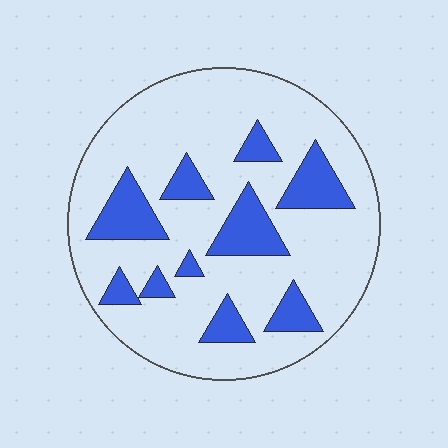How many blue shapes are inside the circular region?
10.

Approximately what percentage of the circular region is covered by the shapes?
Approximately 20%.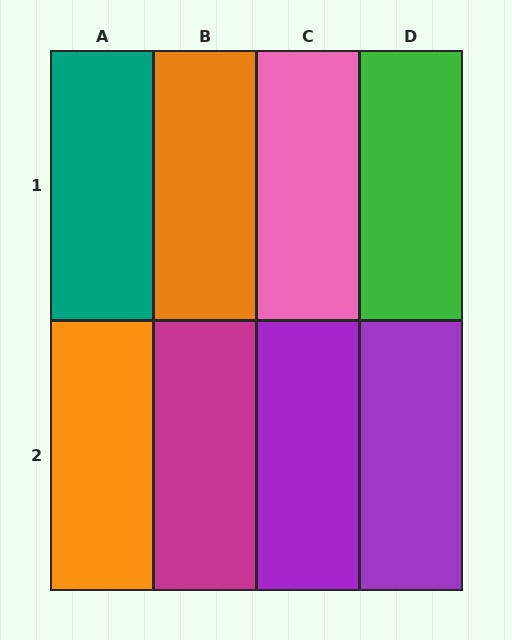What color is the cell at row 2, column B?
Magenta.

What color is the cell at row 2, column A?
Orange.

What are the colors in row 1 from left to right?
Teal, orange, pink, green.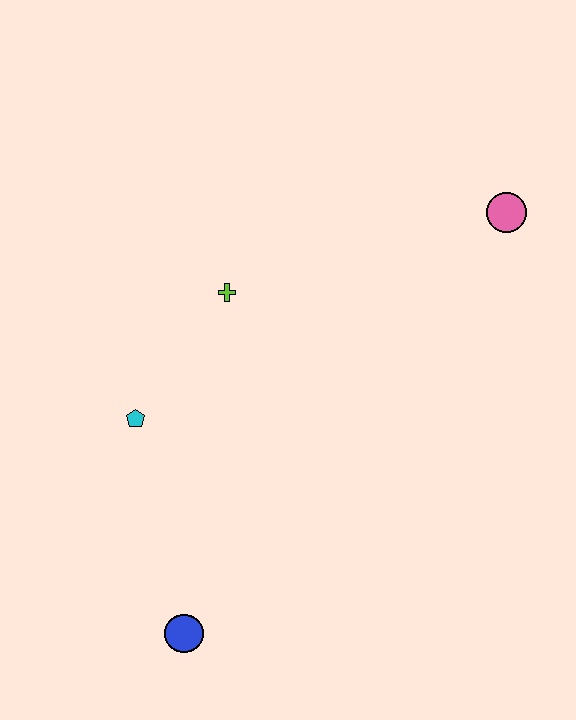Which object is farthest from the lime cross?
The blue circle is farthest from the lime cross.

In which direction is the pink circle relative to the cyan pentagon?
The pink circle is to the right of the cyan pentagon.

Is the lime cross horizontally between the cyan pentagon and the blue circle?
No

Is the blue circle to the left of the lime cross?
Yes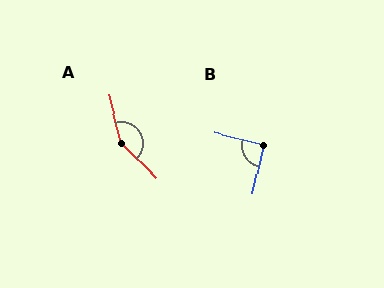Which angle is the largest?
A, at approximately 149 degrees.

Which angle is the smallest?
B, at approximately 91 degrees.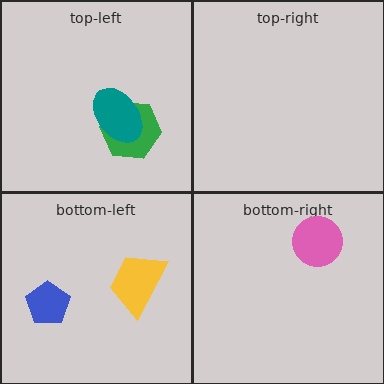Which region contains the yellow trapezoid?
The bottom-left region.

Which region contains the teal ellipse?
The top-left region.